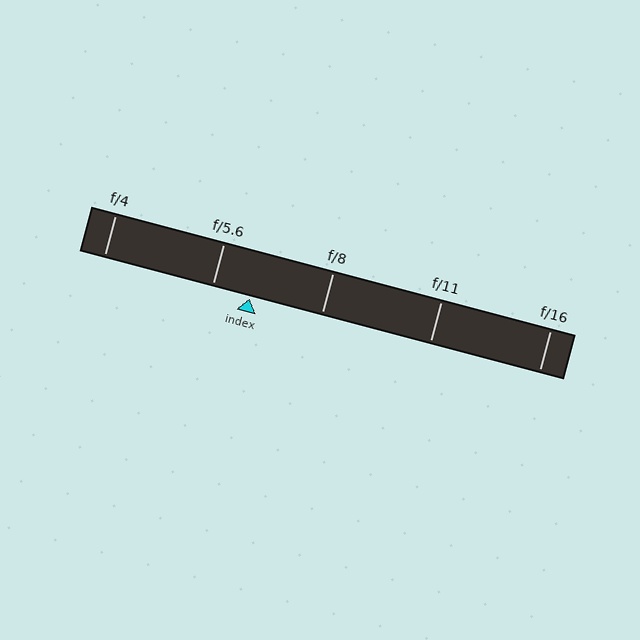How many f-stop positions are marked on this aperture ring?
There are 5 f-stop positions marked.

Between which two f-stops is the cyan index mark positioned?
The index mark is between f/5.6 and f/8.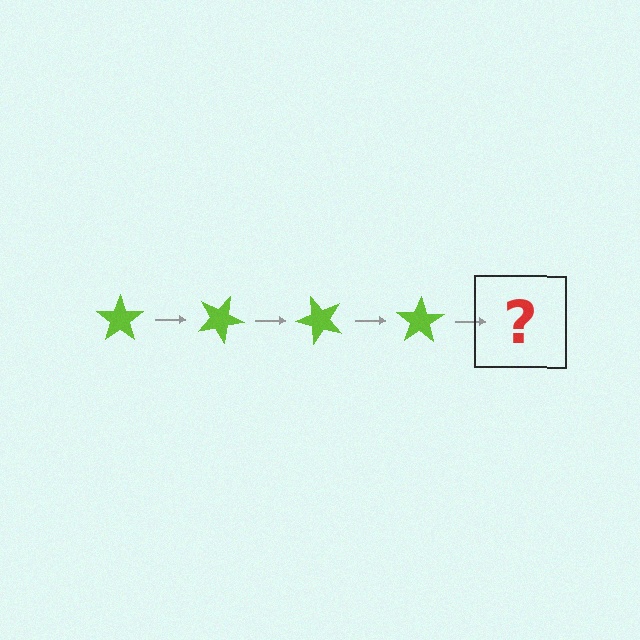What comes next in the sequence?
The next element should be a lime star rotated 100 degrees.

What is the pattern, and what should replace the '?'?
The pattern is that the star rotates 25 degrees each step. The '?' should be a lime star rotated 100 degrees.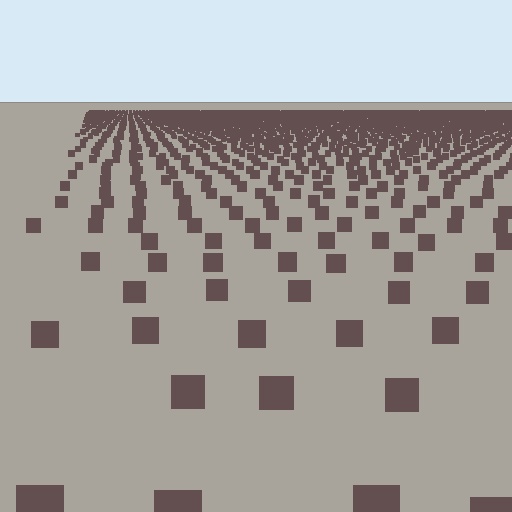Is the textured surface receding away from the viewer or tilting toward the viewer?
The surface is receding away from the viewer. Texture elements get smaller and denser toward the top.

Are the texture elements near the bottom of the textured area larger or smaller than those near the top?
Larger. Near the bottom, elements are closer to the viewer and appear at a bigger on-screen size.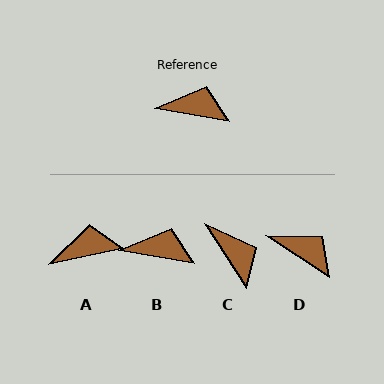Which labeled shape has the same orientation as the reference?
B.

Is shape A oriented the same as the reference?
No, it is off by about 22 degrees.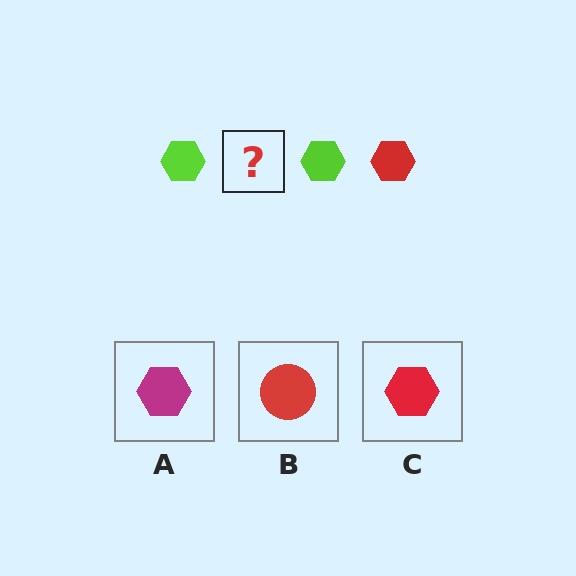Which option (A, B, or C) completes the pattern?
C.